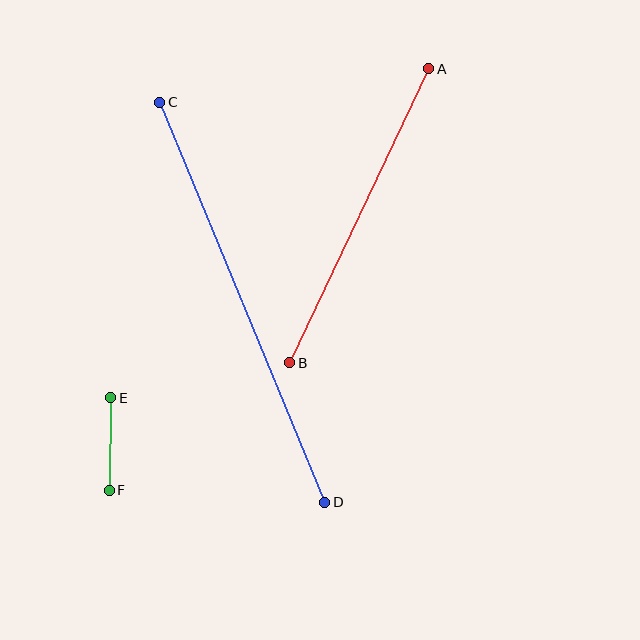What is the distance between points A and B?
The distance is approximately 325 pixels.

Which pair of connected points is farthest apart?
Points C and D are farthest apart.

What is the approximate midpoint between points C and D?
The midpoint is at approximately (242, 302) pixels.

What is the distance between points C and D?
The distance is approximately 433 pixels.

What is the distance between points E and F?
The distance is approximately 93 pixels.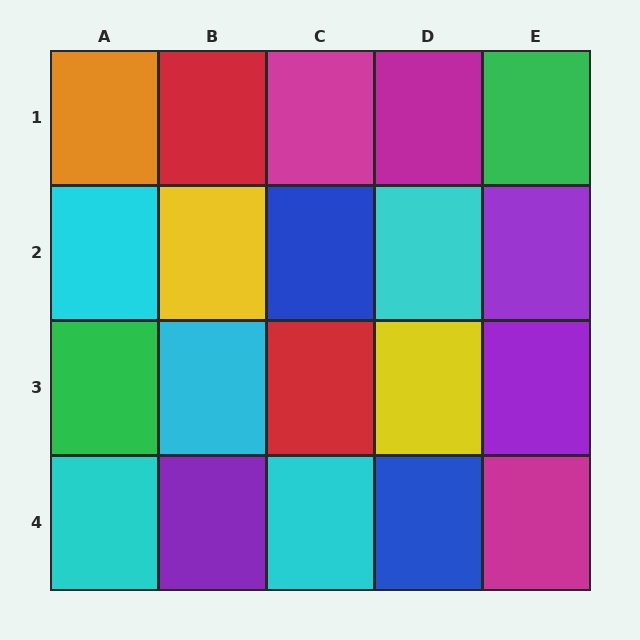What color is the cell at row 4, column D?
Blue.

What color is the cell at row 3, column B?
Cyan.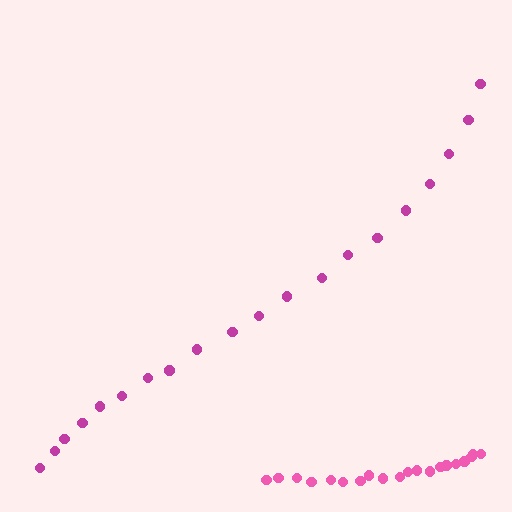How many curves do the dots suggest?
There are 2 distinct paths.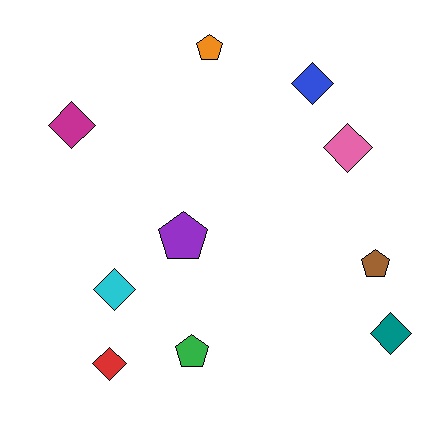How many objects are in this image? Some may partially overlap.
There are 10 objects.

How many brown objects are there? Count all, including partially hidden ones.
There is 1 brown object.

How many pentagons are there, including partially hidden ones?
There are 4 pentagons.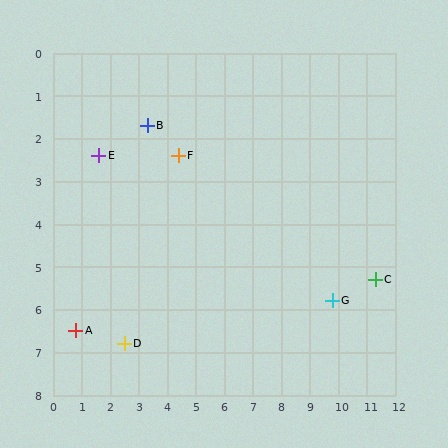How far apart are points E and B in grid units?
Points E and B are about 1.8 grid units apart.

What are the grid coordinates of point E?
Point E is at approximately (1.6, 2.4).